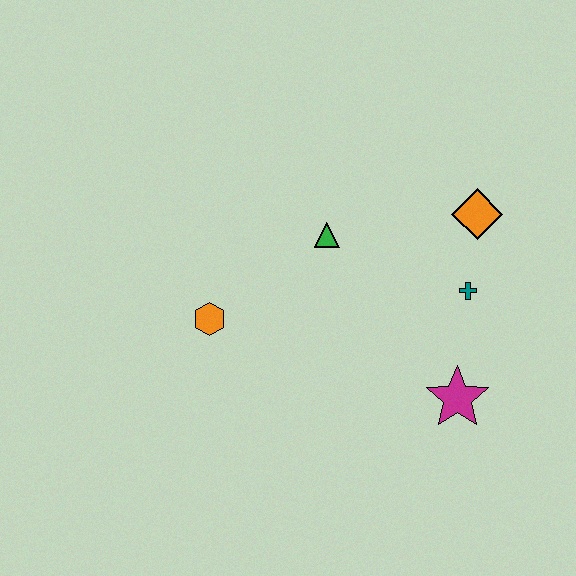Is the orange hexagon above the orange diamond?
No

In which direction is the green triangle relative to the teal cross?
The green triangle is to the left of the teal cross.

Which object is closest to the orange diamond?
The teal cross is closest to the orange diamond.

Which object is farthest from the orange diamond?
The orange hexagon is farthest from the orange diamond.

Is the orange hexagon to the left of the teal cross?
Yes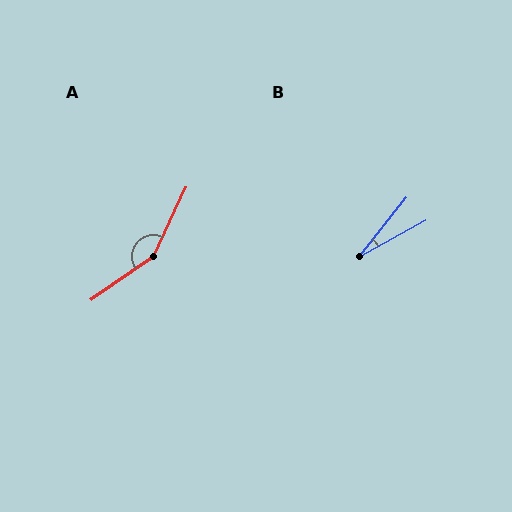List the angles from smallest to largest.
B (23°), A (149°).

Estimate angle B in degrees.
Approximately 23 degrees.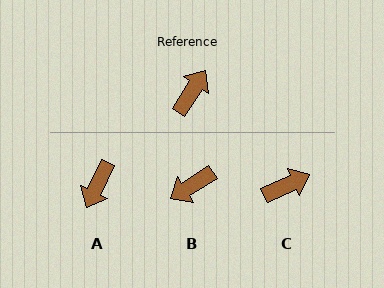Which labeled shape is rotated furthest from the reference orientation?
A, about 173 degrees away.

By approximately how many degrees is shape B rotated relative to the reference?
Approximately 155 degrees counter-clockwise.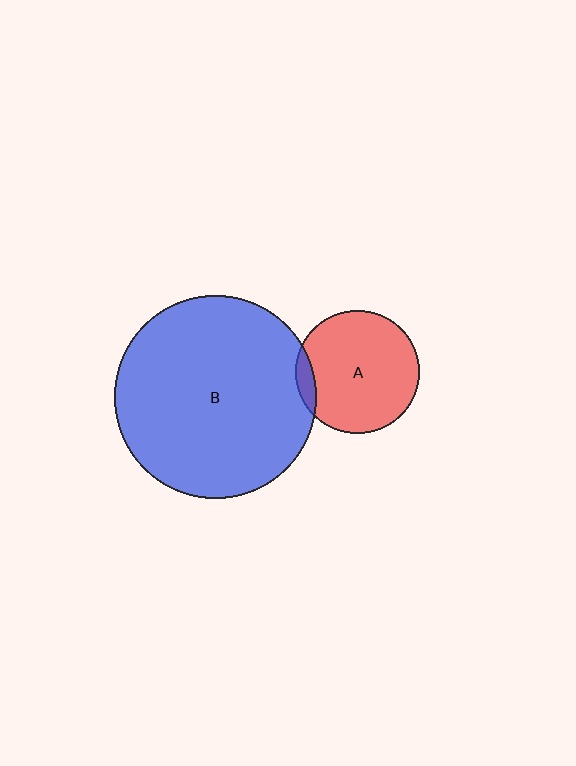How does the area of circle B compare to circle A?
Approximately 2.7 times.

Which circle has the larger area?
Circle B (blue).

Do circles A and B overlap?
Yes.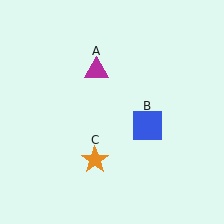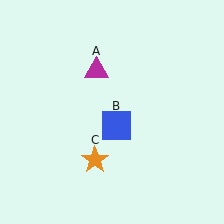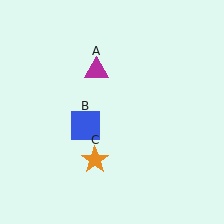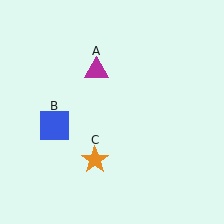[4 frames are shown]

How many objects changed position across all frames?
1 object changed position: blue square (object B).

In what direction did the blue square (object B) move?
The blue square (object B) moved left.